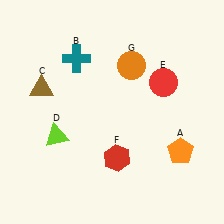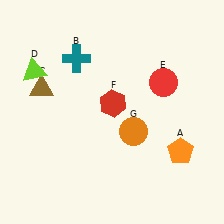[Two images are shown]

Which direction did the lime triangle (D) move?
The lime triangle (D) moved up.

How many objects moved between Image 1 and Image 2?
3 objects moved between the two images.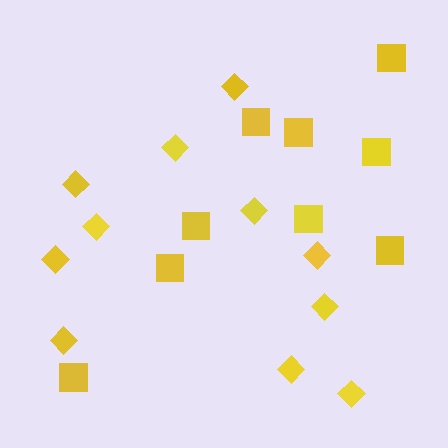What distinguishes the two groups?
There are 2 groups: one group of diamonds (11) and one group of squares (9).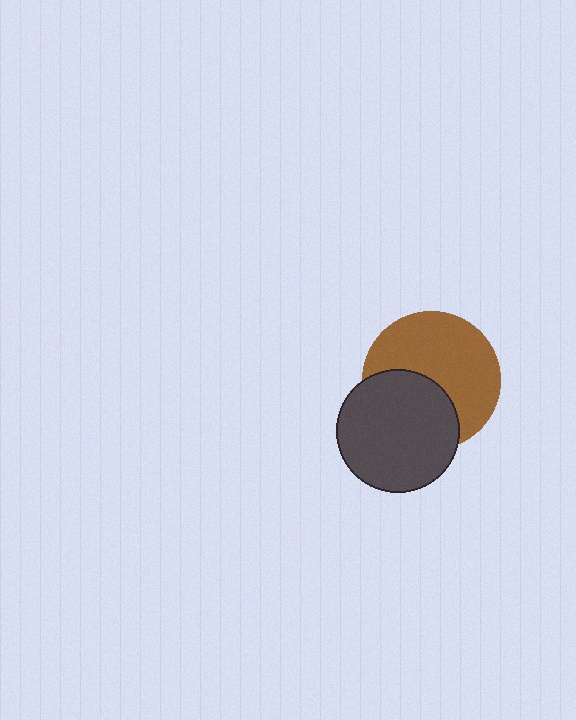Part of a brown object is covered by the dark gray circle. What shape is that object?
It is a circle.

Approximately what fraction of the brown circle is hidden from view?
Roughly 39% of the brown circle is hidden behind the dark gray circle.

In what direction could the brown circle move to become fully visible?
The brown circle could move up. That would shift it out from behind the dark gray circle entirely.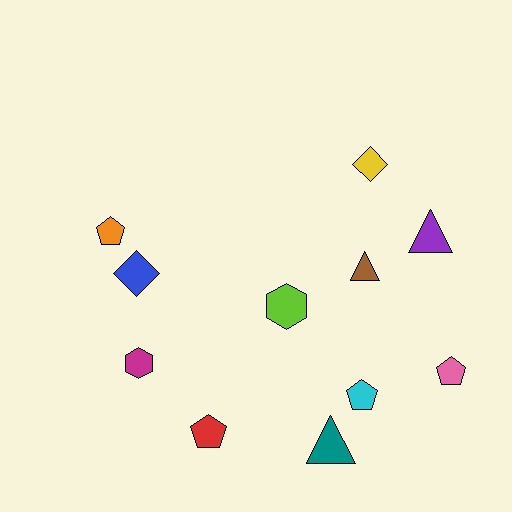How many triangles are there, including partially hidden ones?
There are 3 triangles.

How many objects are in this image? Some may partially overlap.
There are 11 objects.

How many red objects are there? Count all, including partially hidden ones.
There is 1 red object.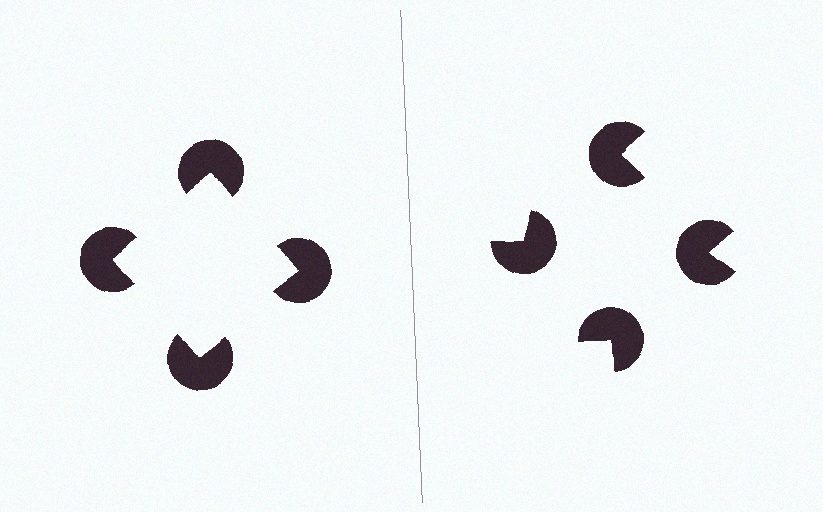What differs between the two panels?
The pac-man discs are positioned identically on both sides; only the wedge orientations differ. On the left they align to a square; on the right they are misaligned.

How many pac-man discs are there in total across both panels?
8 — 4 on each side.